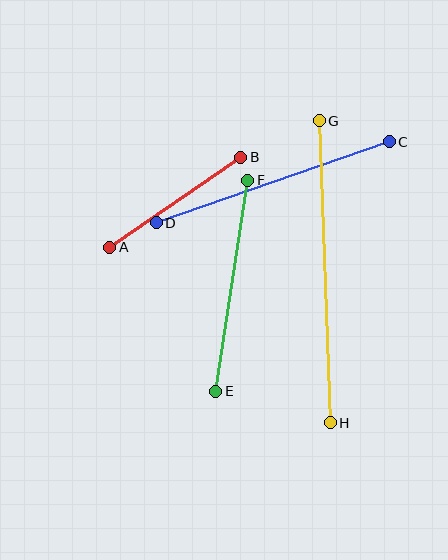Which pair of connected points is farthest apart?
Points G and H are farthest apart.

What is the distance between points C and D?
The distance is approximately 247 pixels.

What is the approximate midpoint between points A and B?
The midpoint is at approximately (175, 202) pixels.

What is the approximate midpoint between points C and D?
The midpoint is at approximately (273, 182) pixels.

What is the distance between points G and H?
The distance is approximately 303 pixels.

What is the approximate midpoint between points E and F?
The midpoint is at approximately (232, 286) pixels.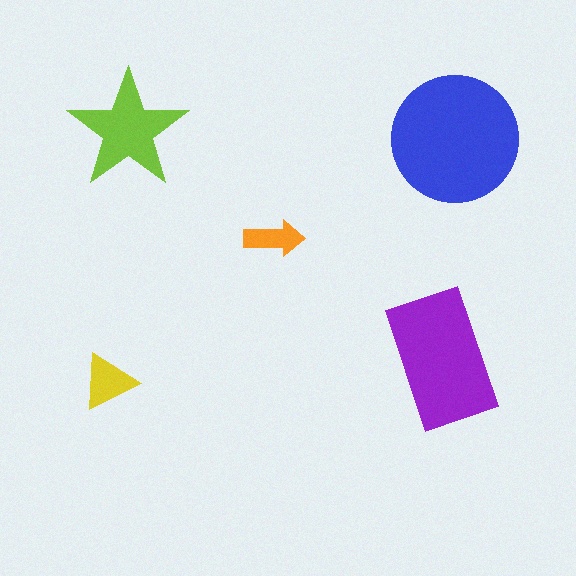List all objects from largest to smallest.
The blue circle, the purple rectangle, the lime star, the yellow triangle, the orange arrow.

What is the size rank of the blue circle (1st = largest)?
1st.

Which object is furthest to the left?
The yellow triangle is leftmost.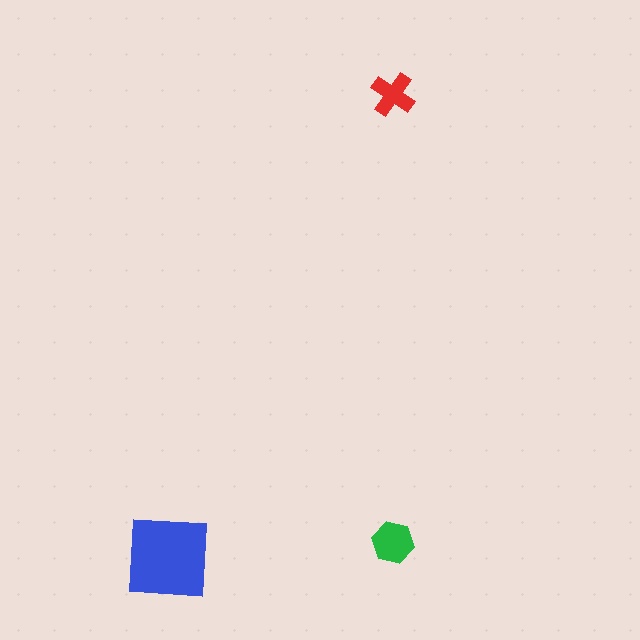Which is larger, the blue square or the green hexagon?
The blue square.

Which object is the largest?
The blue square.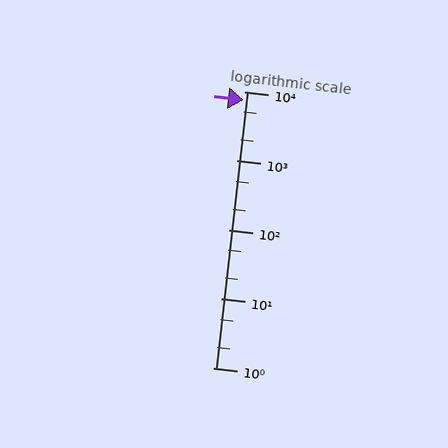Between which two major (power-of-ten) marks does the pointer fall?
The pointer is between 1000 and 10000.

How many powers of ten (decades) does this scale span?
The scale spans 4 decades, from 1 to 10000.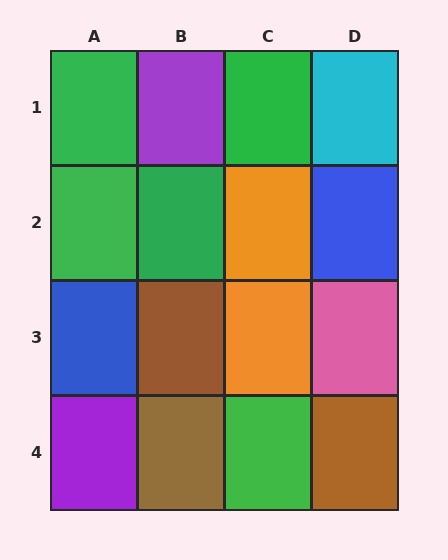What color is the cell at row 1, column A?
Green.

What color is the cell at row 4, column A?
Purple.